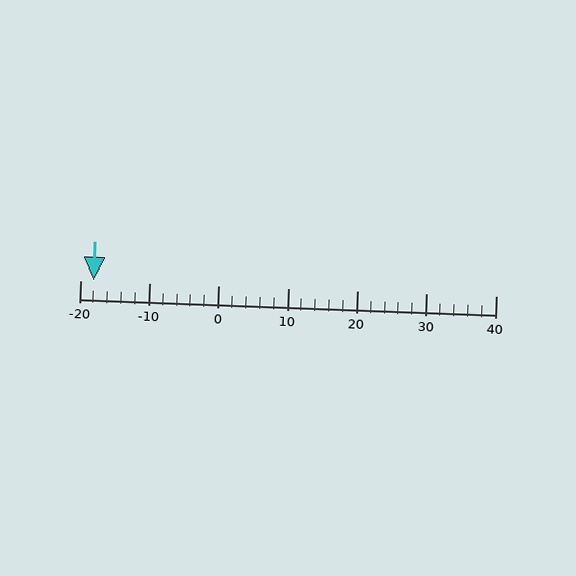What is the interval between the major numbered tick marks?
The major tick marks are spaced 10 units apart.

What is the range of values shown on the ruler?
The ruler shows values from -20 to 40.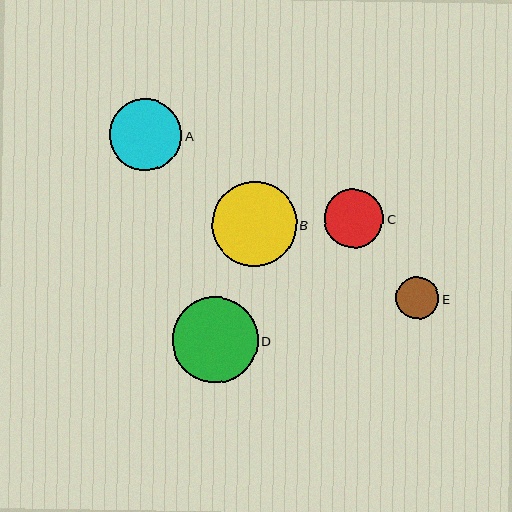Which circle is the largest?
Circle D is the largest with a size of approximately 86 pixels.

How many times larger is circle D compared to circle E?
Circle D is approximately 2.0 times the size of circle E.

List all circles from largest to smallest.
From largest to smallest: D, B, A, C, E.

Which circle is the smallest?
Circle E is the smallest with a size of approximately 43 pixels.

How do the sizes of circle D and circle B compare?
Circle D and circle B are approximately the same size.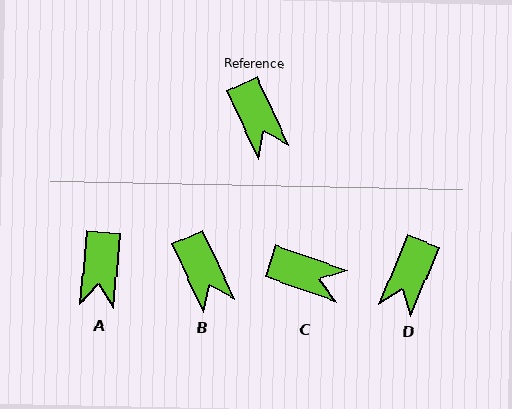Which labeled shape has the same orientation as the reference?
B.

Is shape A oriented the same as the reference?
No, it is off by about 31 degrees.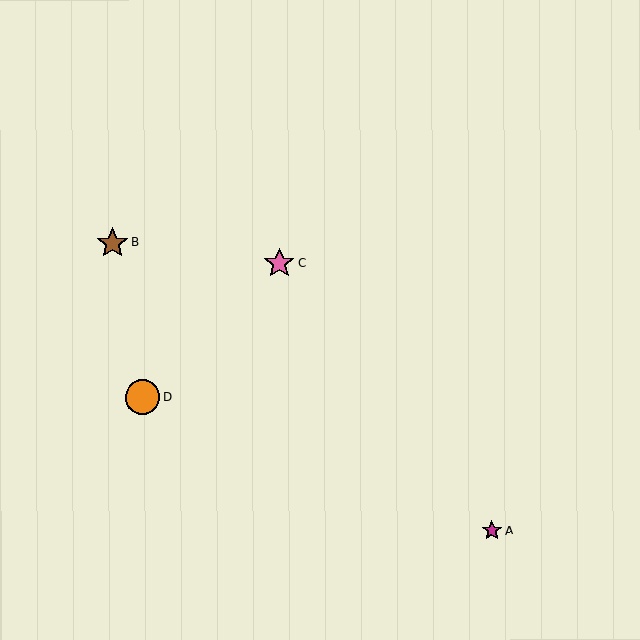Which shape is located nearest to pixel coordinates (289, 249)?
The pink star (labeled C) at (279, 264) is nearest to that location.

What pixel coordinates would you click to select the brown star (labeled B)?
Click at (112, 243) to select the brown star B.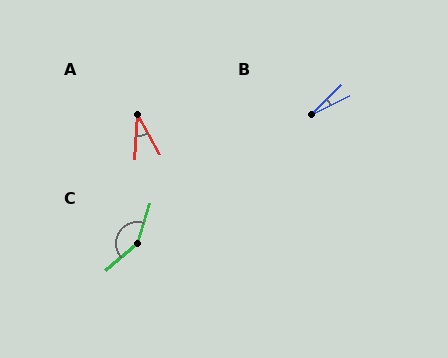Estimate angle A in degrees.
Approximately 32 degrees.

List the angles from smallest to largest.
B (18°), A (32°), C (148°).